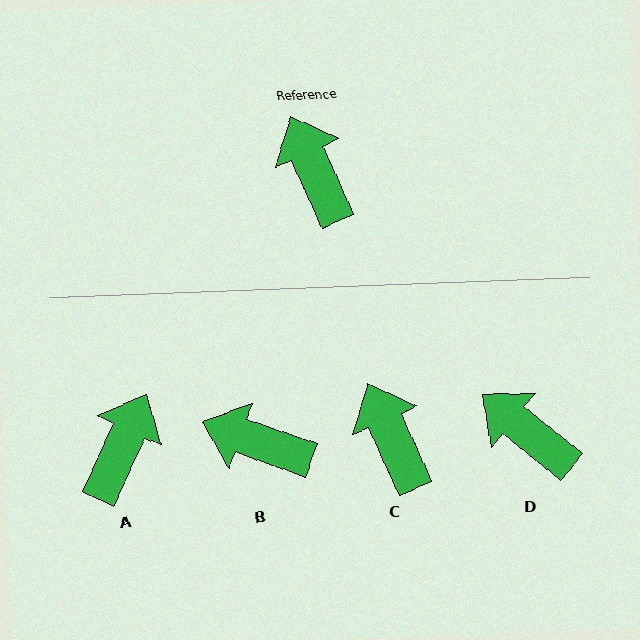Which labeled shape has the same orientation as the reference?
C.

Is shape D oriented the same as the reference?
No, it is off by about 27 degrees.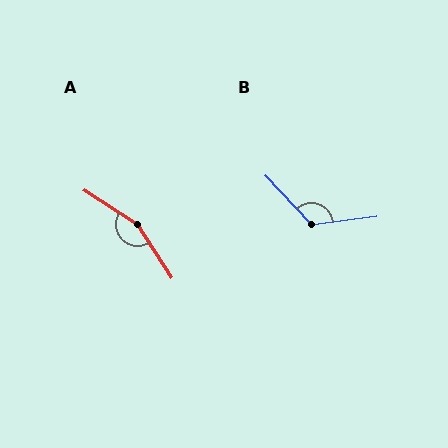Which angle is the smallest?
B, at approximately 125 degrees.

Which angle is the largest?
A, at approximately 156 degrees.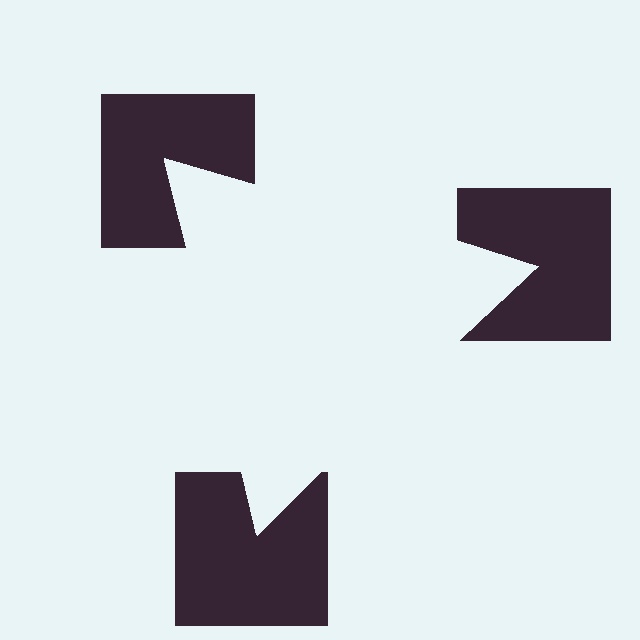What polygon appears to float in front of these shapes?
An illusory triangle — its edges are inferred from the aligned wedge cuts in the notched squares, not physically drawn.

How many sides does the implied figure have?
3 sides.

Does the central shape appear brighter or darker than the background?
It typically appears slightly brighter than the background, even though no actual brightness change is drawn.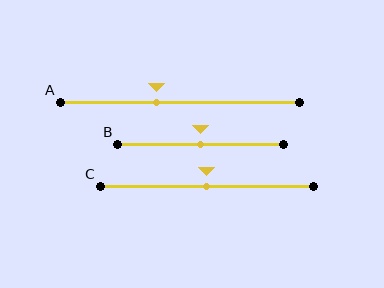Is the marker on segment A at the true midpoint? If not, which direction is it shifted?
No, the marker on segment A is shifted to the left by about 10% of the segment length.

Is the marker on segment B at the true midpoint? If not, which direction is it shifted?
Yes, the marker on segment B is at the true midpoint.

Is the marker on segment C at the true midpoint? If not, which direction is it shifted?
Yes, the marker on segment C is at the true midpoint.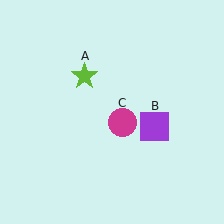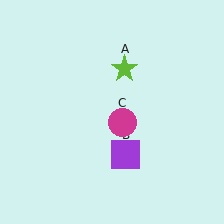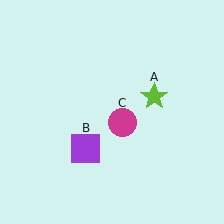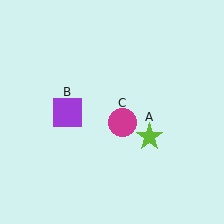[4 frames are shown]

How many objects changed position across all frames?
2 objects changed position: lime star (object A), purple square (object B).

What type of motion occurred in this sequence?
The lime star (object A), purple square (object B) rotated clockwise around the center of the scene.